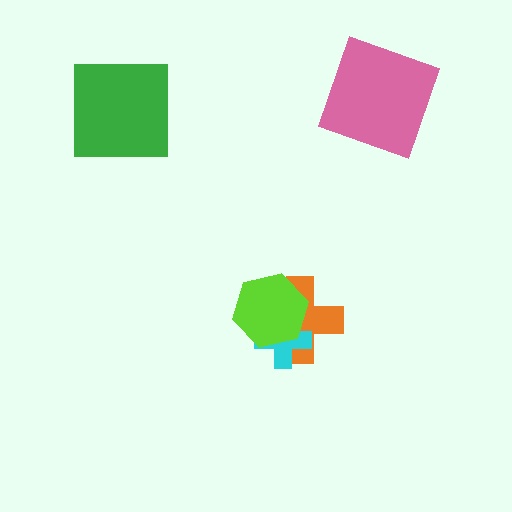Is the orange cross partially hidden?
Yes, it is partially covered by another shape.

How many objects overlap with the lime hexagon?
2 objects overlap with the lime hexagon.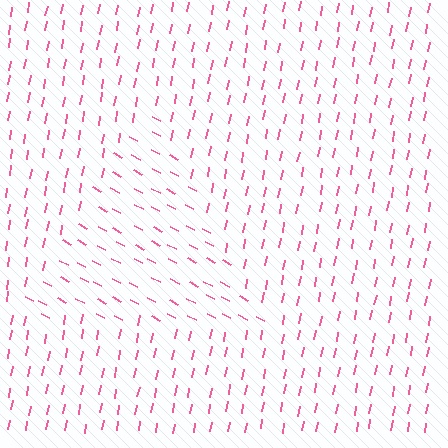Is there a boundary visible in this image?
Yes, there is a texture boundary formed by a change in line orientation.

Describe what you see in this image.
The image is filled with small pink line segments. A triangle region in the image has lines oriented differently from the surrounding lines, creating a visible texture boundary.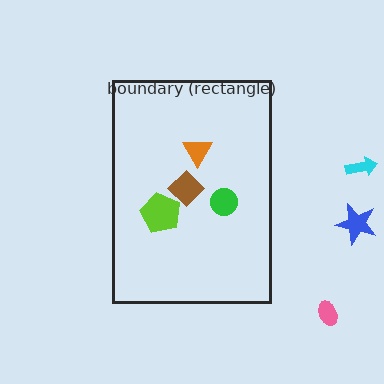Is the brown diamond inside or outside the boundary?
Inside.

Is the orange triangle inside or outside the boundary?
Inside.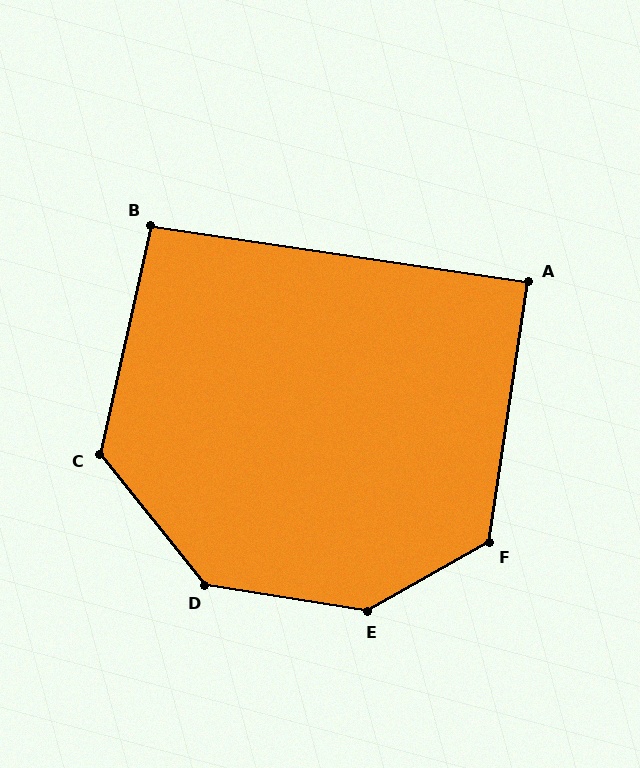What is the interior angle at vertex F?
Approximately 128 degrees (obtuse).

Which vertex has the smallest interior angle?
A, at approximately 90 degrees.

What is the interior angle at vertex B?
Approximately 94 degrees (approximately right).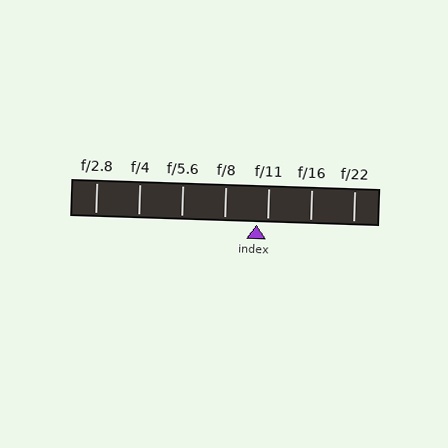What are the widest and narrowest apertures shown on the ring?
The widest aperture shown is f/2.8 and the narrowest is f/22.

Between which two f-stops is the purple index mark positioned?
The index mark is between f/8 and f/11.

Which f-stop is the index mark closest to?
The index mark is closest to f/11.